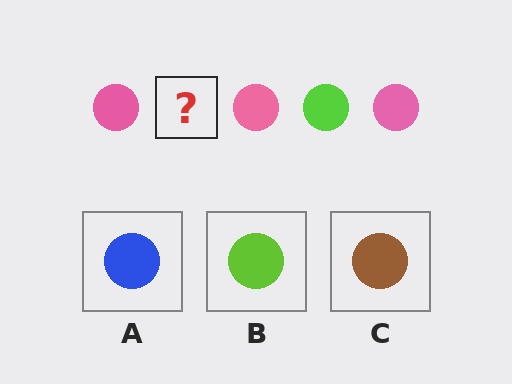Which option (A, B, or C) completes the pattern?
B.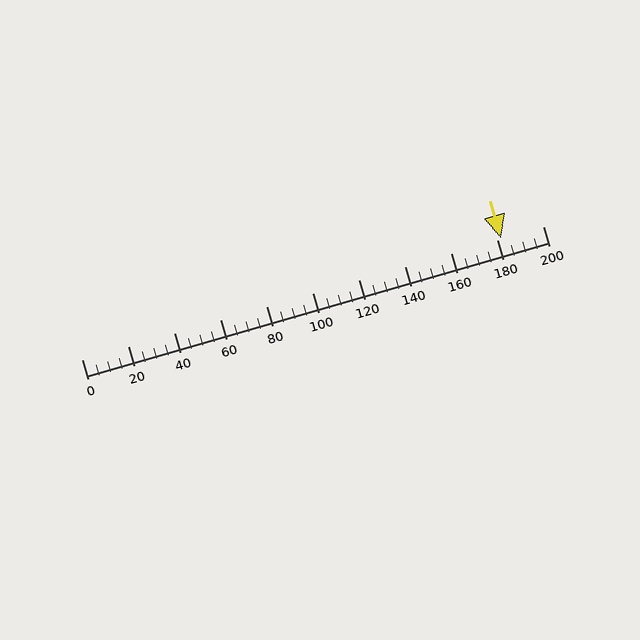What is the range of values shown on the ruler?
The ruler shows values from 0 to 200.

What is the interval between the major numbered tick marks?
The major tick marks are spaced 20 units apart.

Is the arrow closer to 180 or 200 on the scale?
The arrow is closer to 180.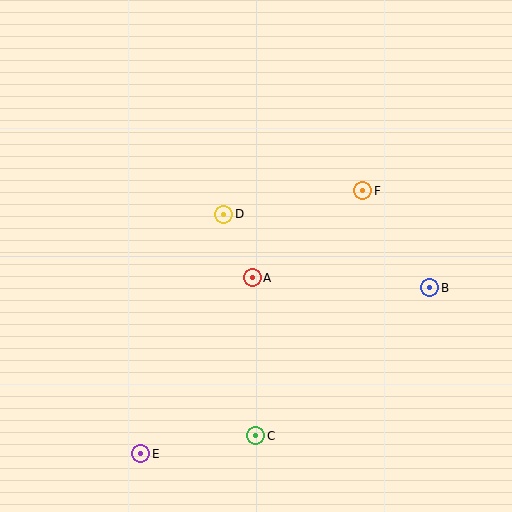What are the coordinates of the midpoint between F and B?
The midpoint between F and B is at (396, 239).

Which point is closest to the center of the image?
Point A at (252, 278) is closest to the center.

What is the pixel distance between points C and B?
The distance between C and B is 229 pixels.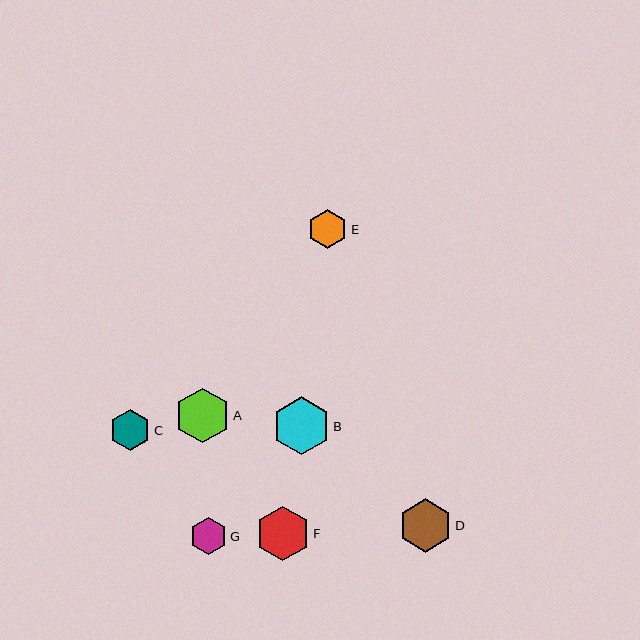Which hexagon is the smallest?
Hexagon G is the smallest with a size of approximately 37 pixels.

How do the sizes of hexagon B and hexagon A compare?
Hexagon B and hexagon A are approximately the same size.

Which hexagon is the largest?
Hexagon B is the largest with a size of approximately 58 pixels.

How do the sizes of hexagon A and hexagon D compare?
Hexagon A and hexagon D are approximately the same size.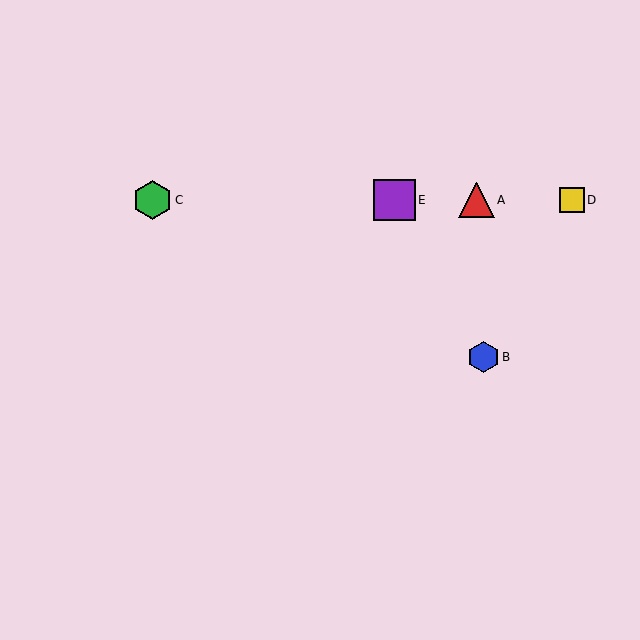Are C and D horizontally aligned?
Yes, both are at y≈200.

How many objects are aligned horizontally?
4 objects (A, C, D, E) are aligned horizontally.